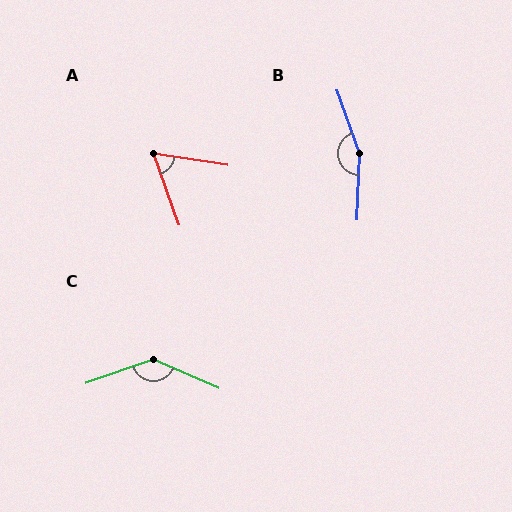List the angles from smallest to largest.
A (62°), C (137°), B (158°).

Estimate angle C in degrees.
Approximately 137 degrees.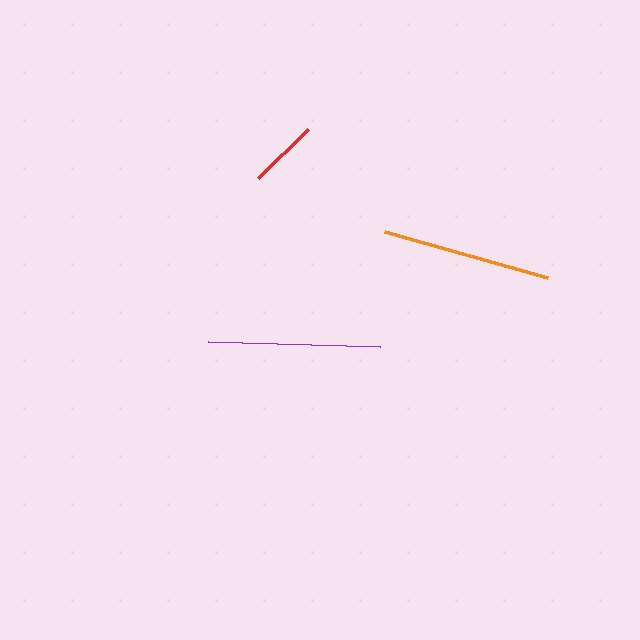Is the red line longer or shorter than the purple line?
The purple line is longer than the red line.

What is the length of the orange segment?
The orange segment is approximately 170 pixels long.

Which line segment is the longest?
The purple line is the longest at approximately 172 pixels.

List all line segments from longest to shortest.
From longest to shortest: purple, orange, red.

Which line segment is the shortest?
The red line is the shortest at approximately 70 pixels.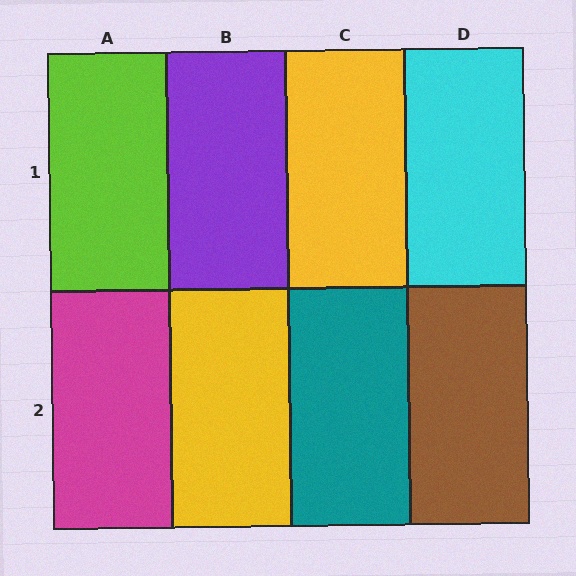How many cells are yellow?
2 cells are yellow.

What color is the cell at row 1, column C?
Yellow.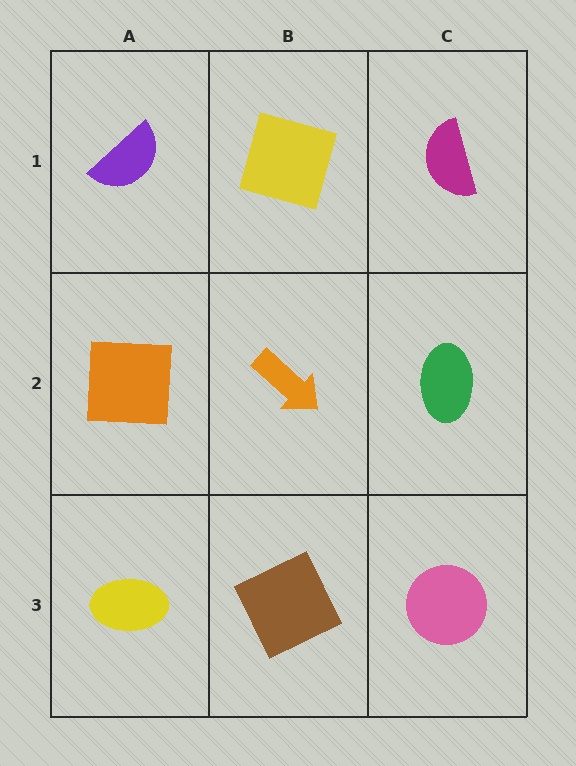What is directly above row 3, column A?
An orange square.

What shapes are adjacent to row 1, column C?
A green ellipse (row 2, column C), a yellow square (row 1, column B).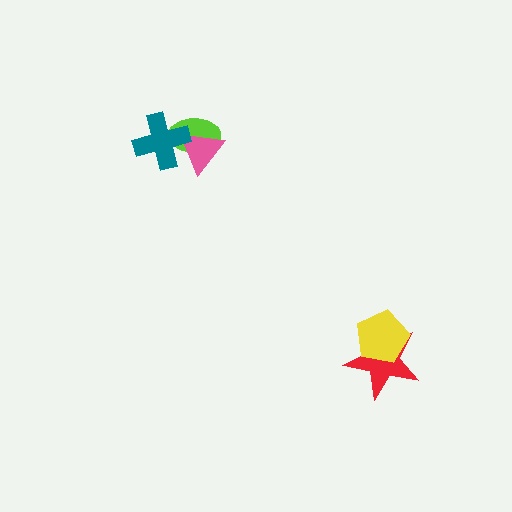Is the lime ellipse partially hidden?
Yes, it is partially covered by another shape.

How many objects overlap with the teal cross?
2 objects overlap with the teal cross.